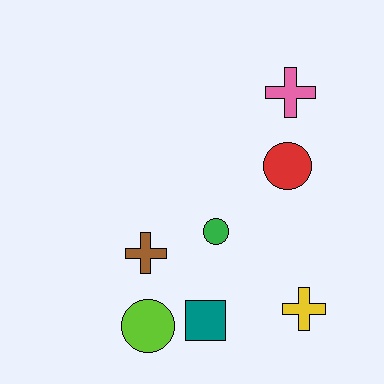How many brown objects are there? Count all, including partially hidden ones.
There is 1 brown object.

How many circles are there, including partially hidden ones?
There are 3 circles.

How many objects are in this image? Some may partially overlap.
There are 7 objects.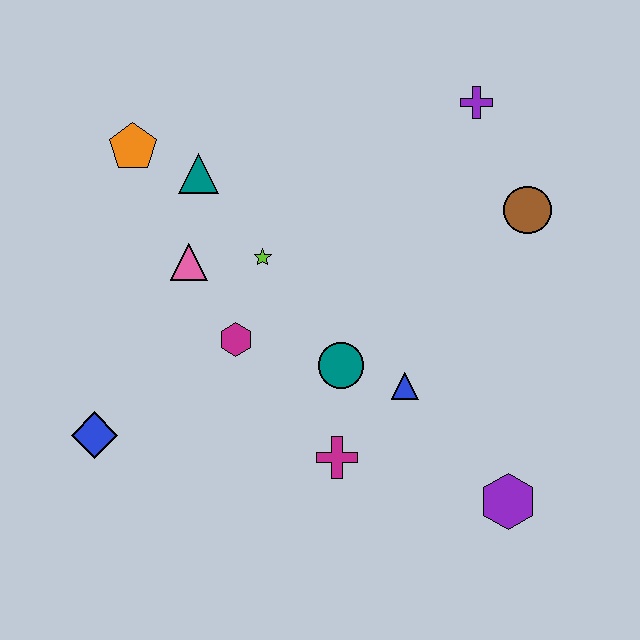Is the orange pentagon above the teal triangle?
Yes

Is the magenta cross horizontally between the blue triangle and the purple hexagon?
No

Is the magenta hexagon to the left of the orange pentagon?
No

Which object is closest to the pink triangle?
The lime star is closest to the pink triangle.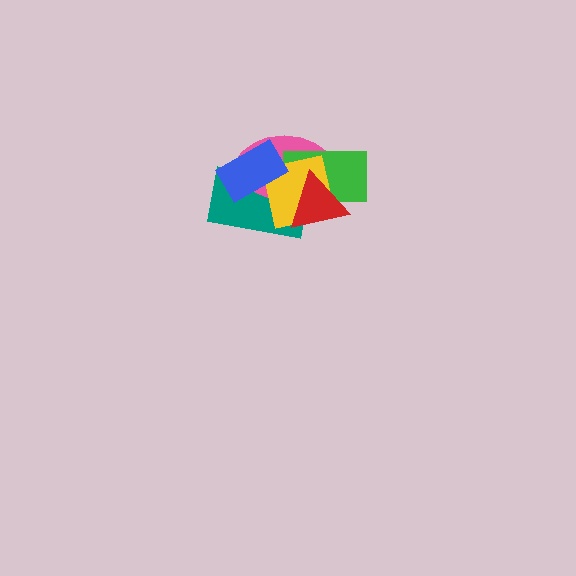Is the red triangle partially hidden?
No, no other shape covers it.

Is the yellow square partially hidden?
Yes, it is partially covered by another shape.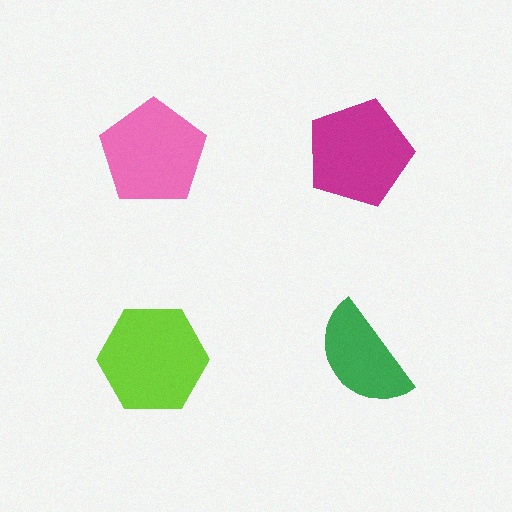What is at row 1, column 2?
A magenta pentagon.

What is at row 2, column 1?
A lime hexagon.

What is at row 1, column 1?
A pink pentagon.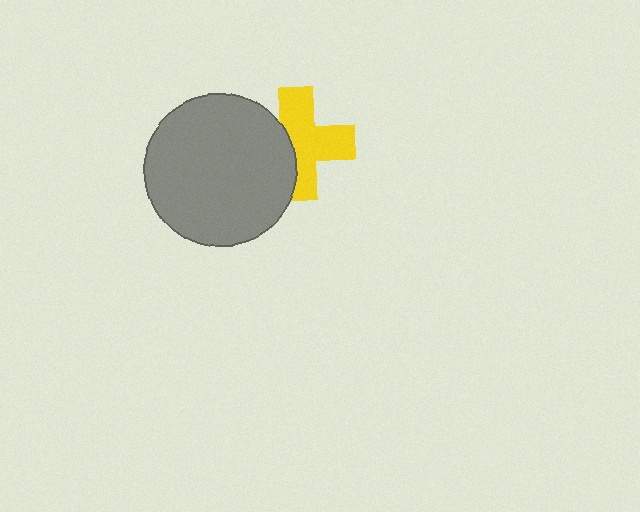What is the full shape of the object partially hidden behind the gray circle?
The partially hidden object is a yellow cross.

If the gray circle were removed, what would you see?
You would see the complete yellow cross.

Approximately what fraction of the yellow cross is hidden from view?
Roughly 35% of the yellow cross is hidden behind the gray circle.